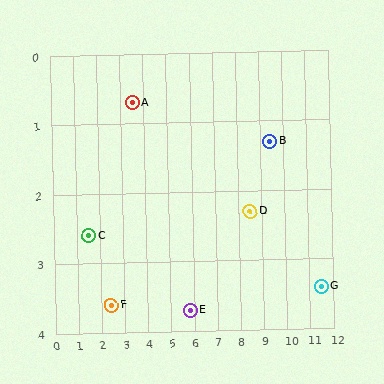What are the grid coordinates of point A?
Point A is at approximately (3.5, 0.7).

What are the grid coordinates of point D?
Point D is at approximately (8.5, 2.3).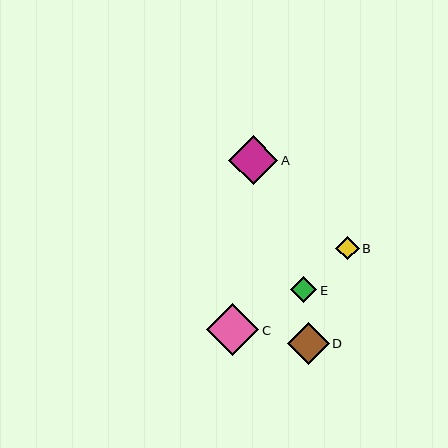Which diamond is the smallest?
Diamond B is the smallest with a size of approximately 23 pixels.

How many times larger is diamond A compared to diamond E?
Diamond A is approximately 1.9 times the size of diamond E.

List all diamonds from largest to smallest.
From largest to smallest: C, A, D, E, B.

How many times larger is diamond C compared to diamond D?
Diamond C is approximately 1.2 times the size of diamond D.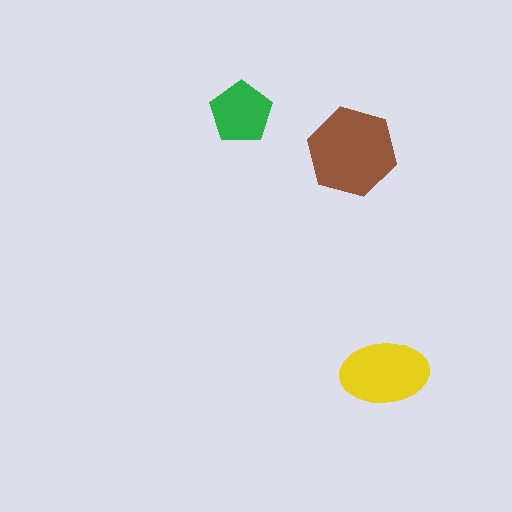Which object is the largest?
The brown hexagon.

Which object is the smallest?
The green pentagon.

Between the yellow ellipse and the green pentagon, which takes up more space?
The yellow ellipse.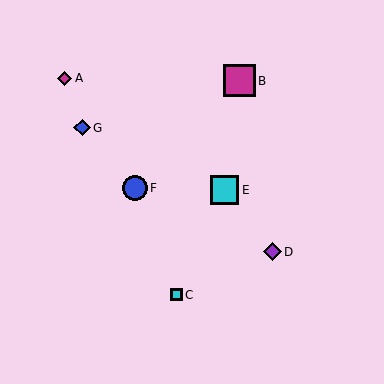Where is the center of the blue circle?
The center of the blue circle is at (135, 188).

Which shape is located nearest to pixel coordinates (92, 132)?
The blue diamond (labeled G) at (82, 128) is nearest to that location.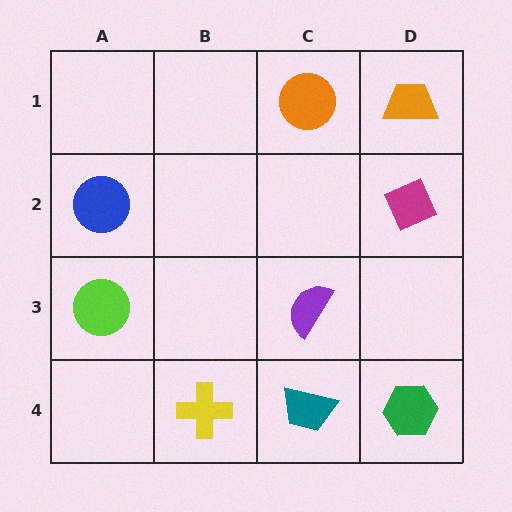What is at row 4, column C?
A teal trapezoid.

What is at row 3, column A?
A lime circle.